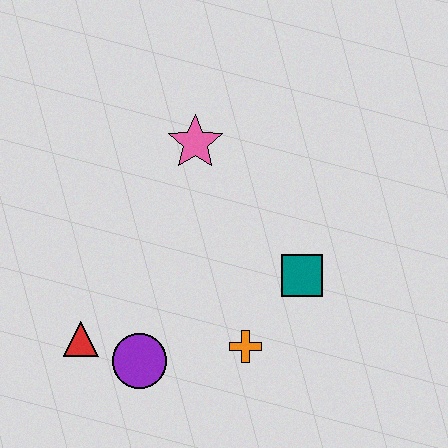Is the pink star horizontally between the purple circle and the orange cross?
Yes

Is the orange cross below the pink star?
Yes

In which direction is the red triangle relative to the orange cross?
The red triangle is to the left of the orange cross.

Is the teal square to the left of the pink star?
No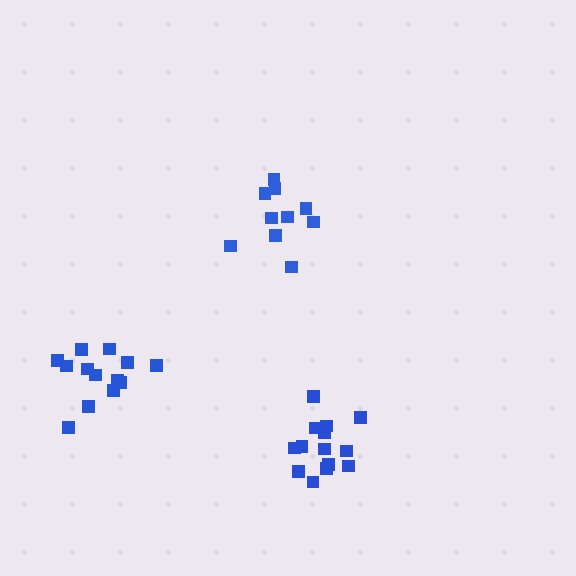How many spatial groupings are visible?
There are 3 spatial groupings.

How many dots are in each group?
Group 1: 14 dots, Group 2: 10 dots, Group 3: 13 dots (37 total).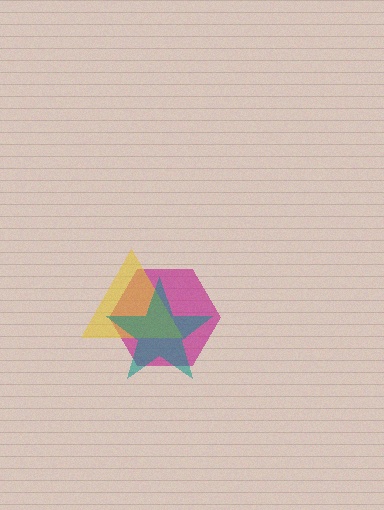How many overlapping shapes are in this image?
There are 3 overlapping shapes in the image.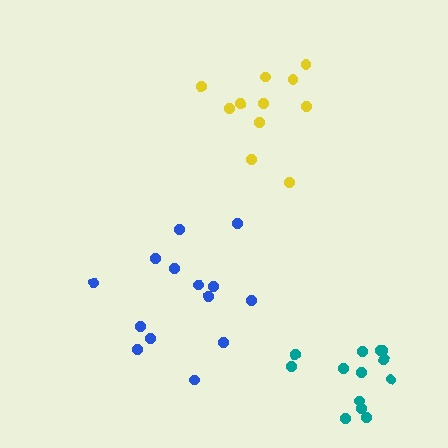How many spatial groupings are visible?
There are 3 spatial groupings.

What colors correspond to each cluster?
The clusters are colored: teal, blue, yellow.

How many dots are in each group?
Group 1: 13 dots, Group 2: 14 dots, Group 3: 11 dots (38 total).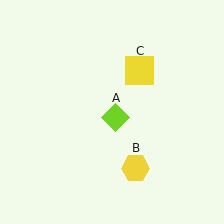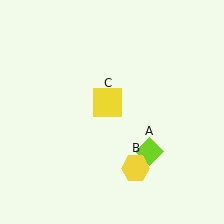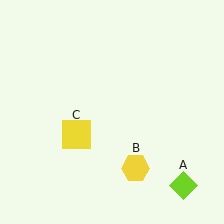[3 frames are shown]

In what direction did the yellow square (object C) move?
The yellow square (object C) moved down and to the left.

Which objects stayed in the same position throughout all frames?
Yellow hexagon (object B) remained stationary.